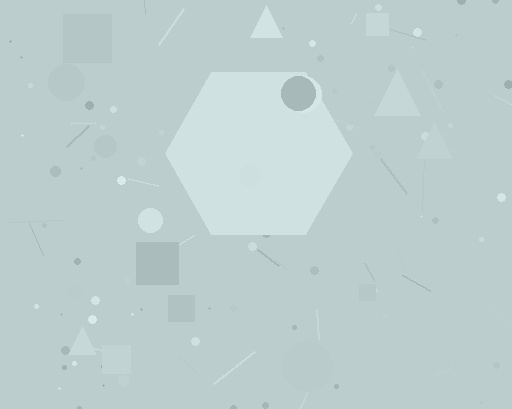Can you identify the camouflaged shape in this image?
The camouflaged shape is a hexagon.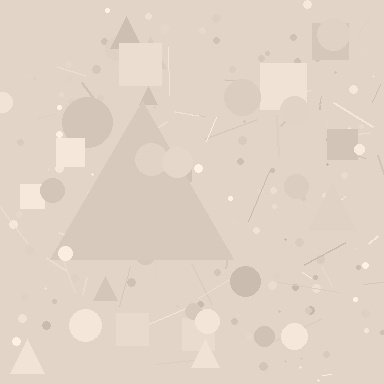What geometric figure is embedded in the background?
A triangle is embedded in the background.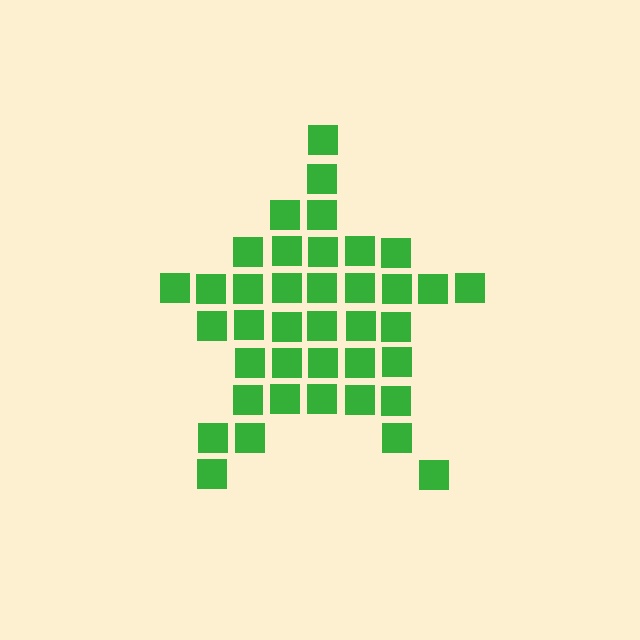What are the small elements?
The small elements are squares.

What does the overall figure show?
The overall figure shows a star.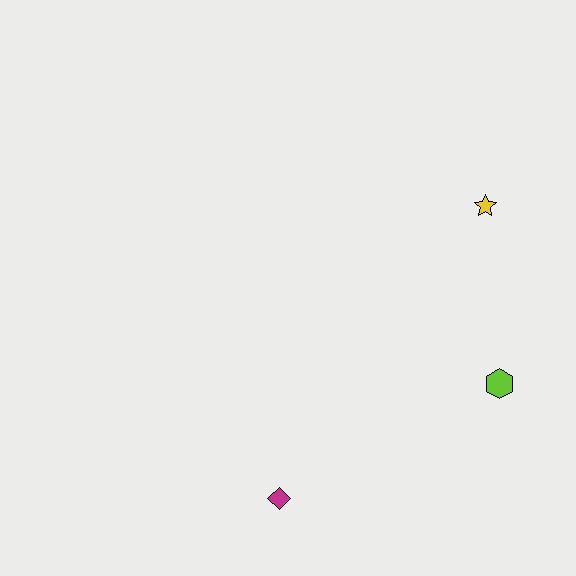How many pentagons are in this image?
There are no pentagons.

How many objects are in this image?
There are 3 objects.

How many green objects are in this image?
There are no green objects.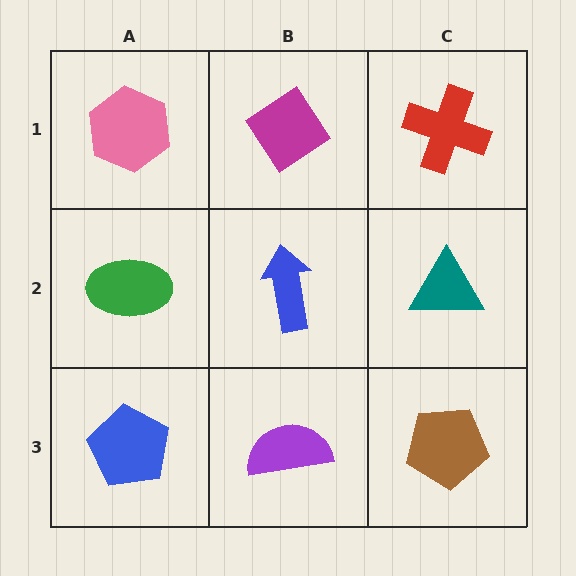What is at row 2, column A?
A green ellipse.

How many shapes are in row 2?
3 shapes.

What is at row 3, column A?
A blue pentagon.